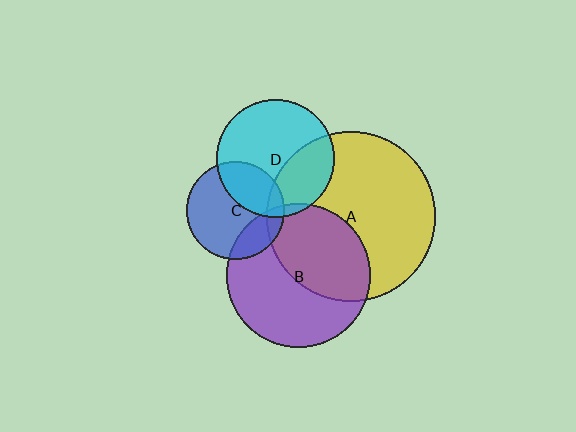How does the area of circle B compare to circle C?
Approximately 2.2 times.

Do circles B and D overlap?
Yes.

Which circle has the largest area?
Circle A (yellow).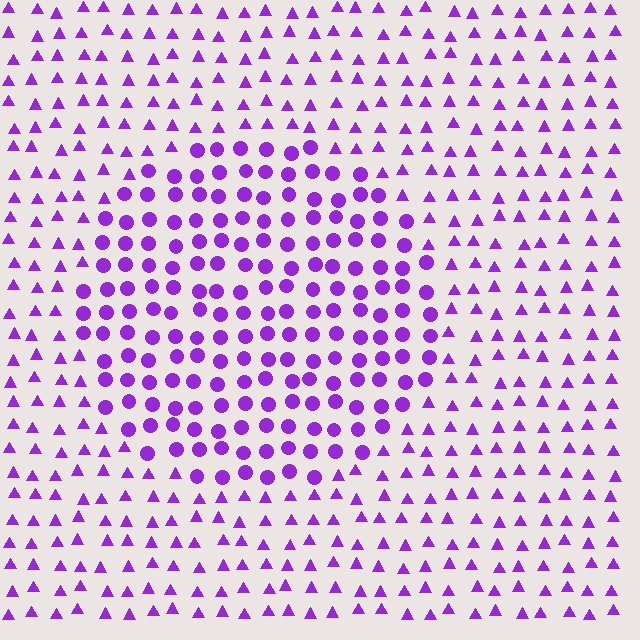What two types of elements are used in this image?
The image uses circles inside the circle region and triangles outside it.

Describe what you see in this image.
The image is filled with small purple elements arranged in a uniform grid. A circle-shaped region contains circles, while the surrounding area contains triangles. The boundary is defined purely by the change in element shape.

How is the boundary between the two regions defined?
The boundary is defined by a change in element shape: circles inside vs. triangles outside. All elements share the same color and spacing.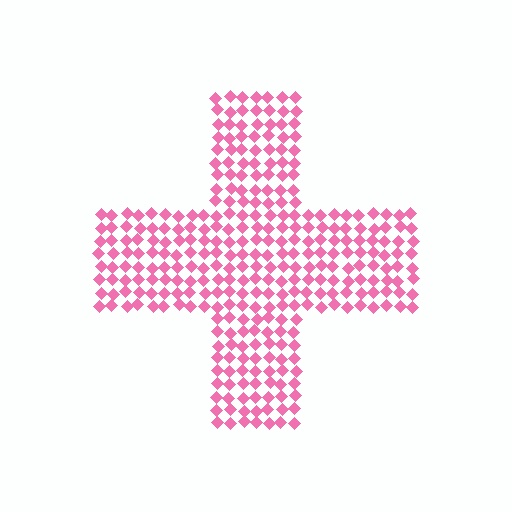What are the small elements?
The small elements are diamonds.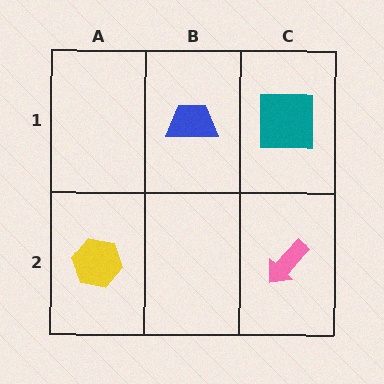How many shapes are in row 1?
2 shapes.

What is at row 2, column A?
A yellow hexagon.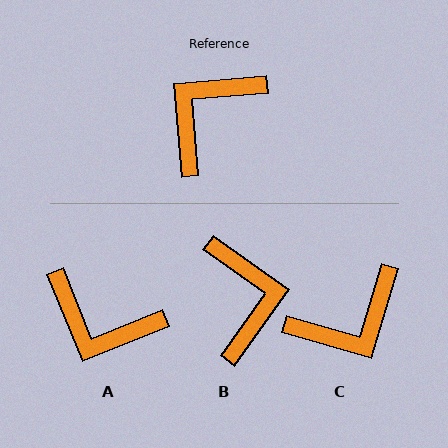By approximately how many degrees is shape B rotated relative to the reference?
Approximately 131 degrees clockwise.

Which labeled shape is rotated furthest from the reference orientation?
C, about 159 degrees away.